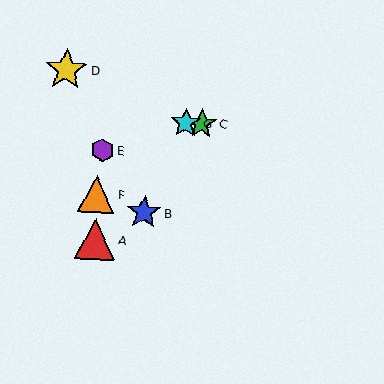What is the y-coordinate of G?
Object G is at y≈123.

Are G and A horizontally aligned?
No, G is at y≈123 and A is at y≈239.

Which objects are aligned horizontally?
Objects C, G are aligned horizontally.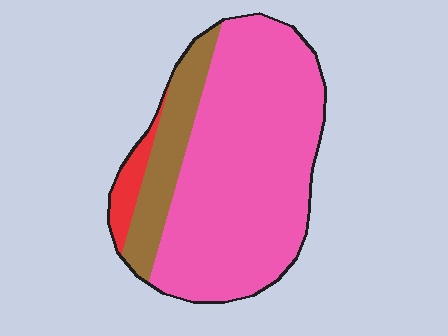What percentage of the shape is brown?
Brown takes up about one sixth (1/6) of the shape.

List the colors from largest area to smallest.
From largest to smallest: pink, brown, red.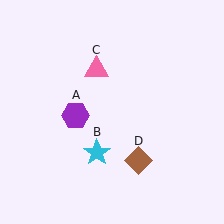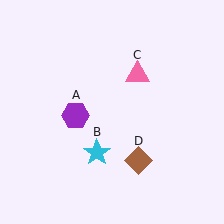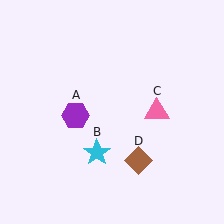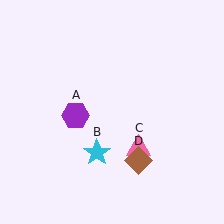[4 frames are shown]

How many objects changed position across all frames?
1 object changed position: pink triangle (object C).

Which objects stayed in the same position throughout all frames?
Purple hexagon (object A) and cyan star (object B) and brown diamond (object D) remained stationary.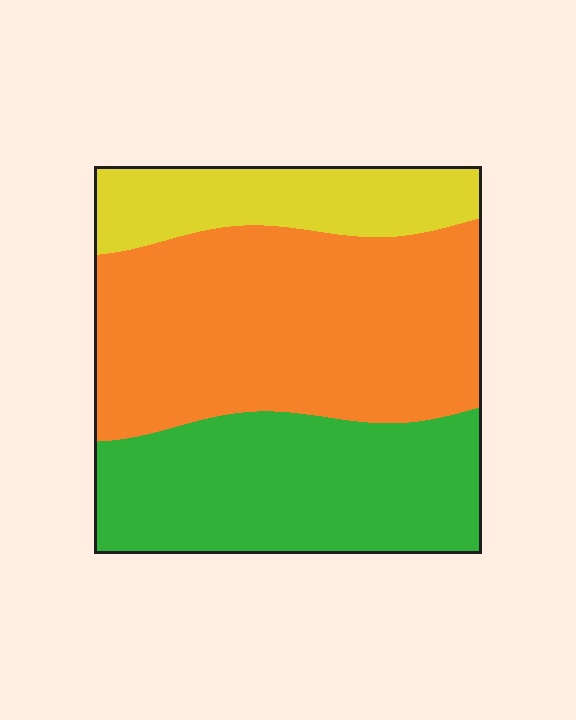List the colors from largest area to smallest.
From largest to smallest: orange, green, yellow.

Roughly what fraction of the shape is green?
Green covers 34% of the shape.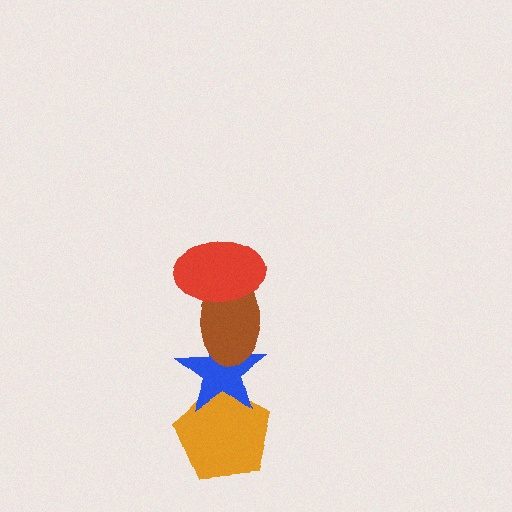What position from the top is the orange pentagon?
The orange pentagon is 4th from the top.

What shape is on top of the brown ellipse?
The red ellipse is on top of the brown ellipse.